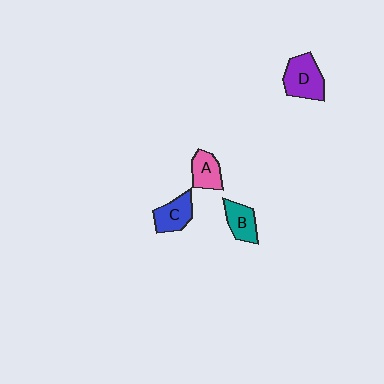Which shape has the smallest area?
Shape A (pink).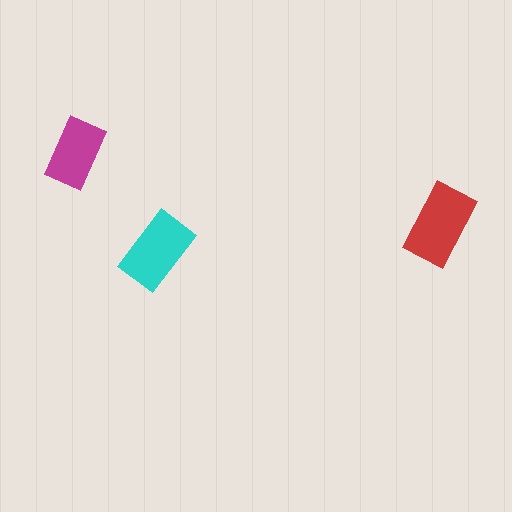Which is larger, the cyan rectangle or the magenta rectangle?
The cyan one.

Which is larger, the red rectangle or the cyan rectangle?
The red one.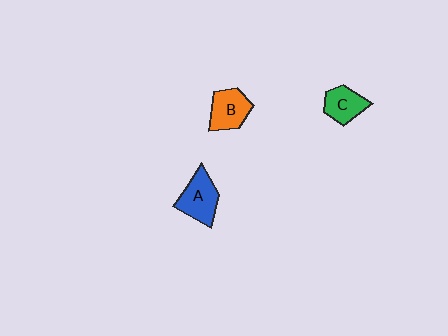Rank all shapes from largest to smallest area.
From largest to smallest: A (blue), B (orange), C (green).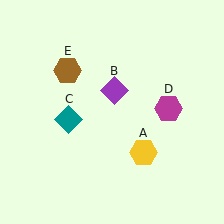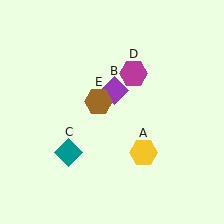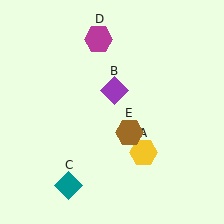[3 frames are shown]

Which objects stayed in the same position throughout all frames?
Yellow hexagon (object A) and purple diamond (object B) remained stationary.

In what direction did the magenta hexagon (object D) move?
The magenta hexagon (object D) moved up and to the left.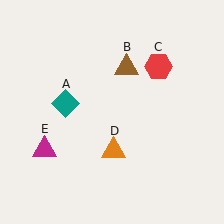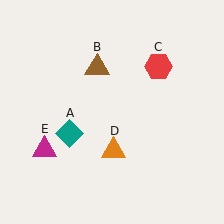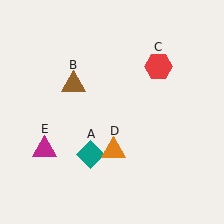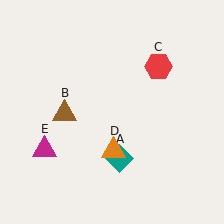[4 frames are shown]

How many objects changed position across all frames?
2 objects changed position: teal diamond (object A), brown triangle (object B).